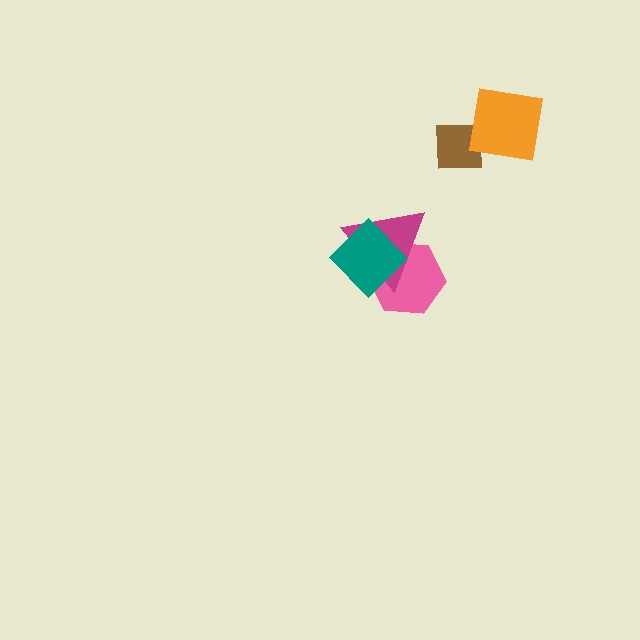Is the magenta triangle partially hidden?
Yes, it is partially covered by another shape.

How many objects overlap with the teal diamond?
2 objects overlap with the teal diamond.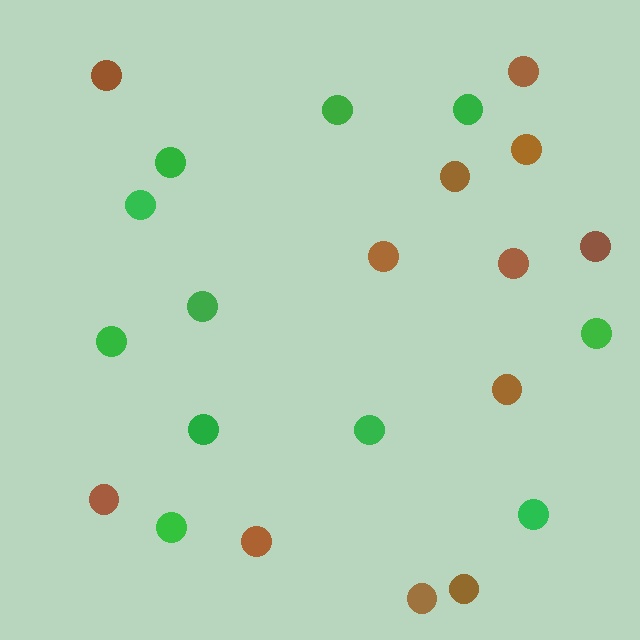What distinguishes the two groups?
There are 2 groups: one group of green circles (11) and one group of brown circles (12).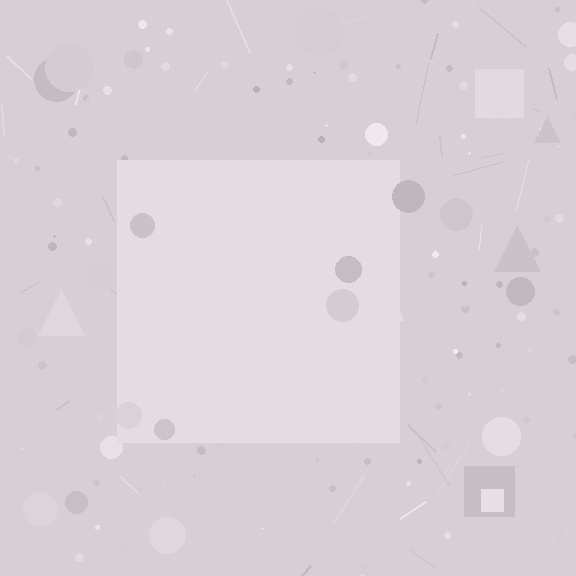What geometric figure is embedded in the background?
A square is embedded in the background.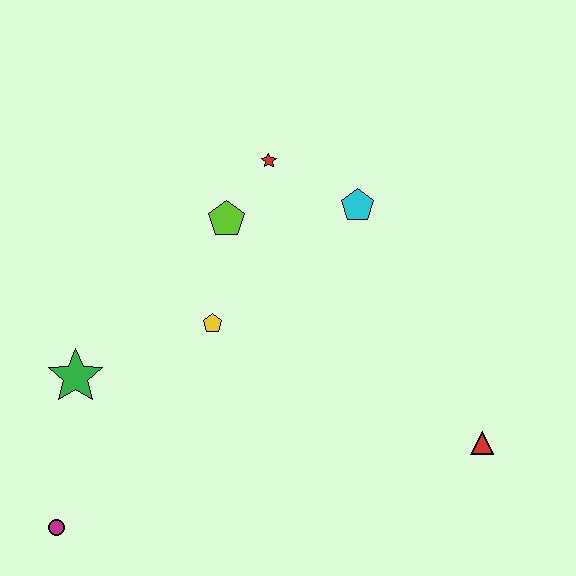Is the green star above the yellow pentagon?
No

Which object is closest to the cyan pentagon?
The red star is closest to the cyan pentagon.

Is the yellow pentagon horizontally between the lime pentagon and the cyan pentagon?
No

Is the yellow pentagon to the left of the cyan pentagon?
Yes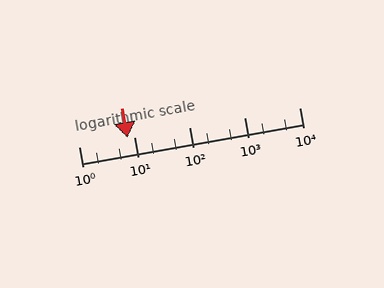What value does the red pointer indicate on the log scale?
The pointer indicates approximately 7.8.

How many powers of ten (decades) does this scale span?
The scale spans 4 decades, from 1 to 10000.